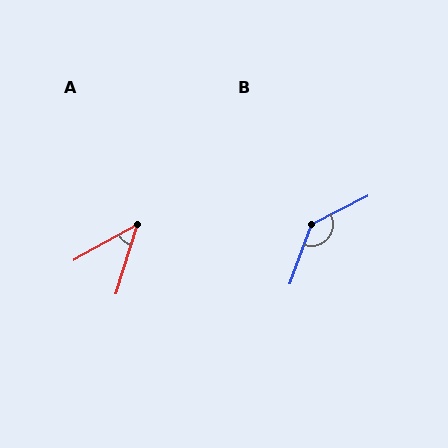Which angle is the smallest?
A, at approximately 43 degrees.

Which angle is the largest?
B, at approximately 137 degrees.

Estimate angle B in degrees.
Approximately 137 degrees.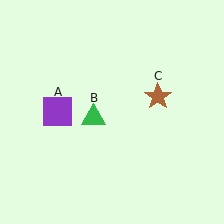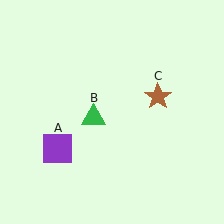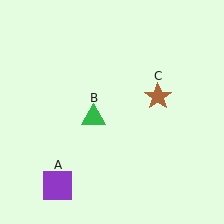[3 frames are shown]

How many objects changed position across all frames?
1 object changed position: purple square (object A).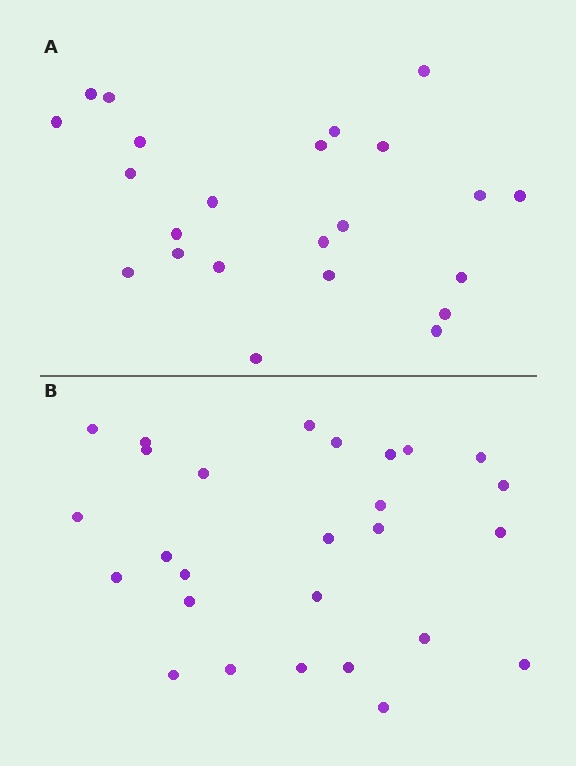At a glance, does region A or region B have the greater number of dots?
Region B (the bottom region) has more dots.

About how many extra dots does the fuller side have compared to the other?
Region B has about 4 more dots than region A.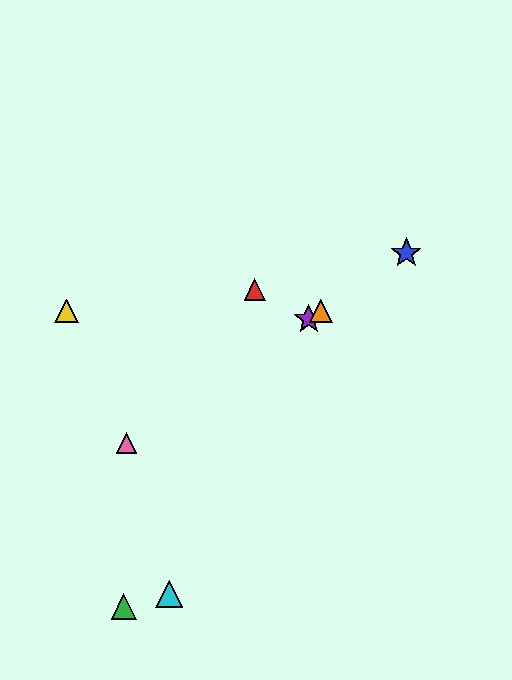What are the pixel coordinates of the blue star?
The blue star is at (406, 253).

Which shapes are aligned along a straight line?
The blue star, the purple star, the orange triangle, the pink triangle are aligned along a straight line.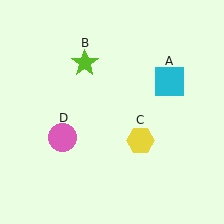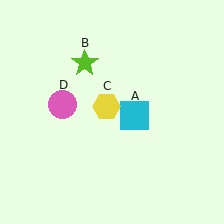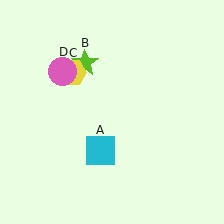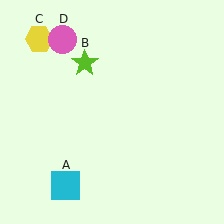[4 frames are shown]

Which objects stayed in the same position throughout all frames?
Lime star (object B) remained stationary.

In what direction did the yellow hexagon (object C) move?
The yellow hexagon (object C) moved up and to the left.